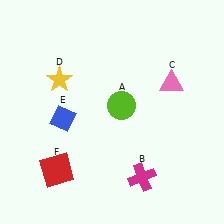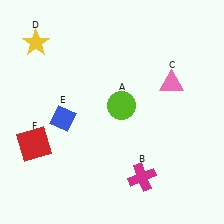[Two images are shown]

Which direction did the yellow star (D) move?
The yellow star (D) moved up.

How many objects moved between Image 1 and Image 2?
2 objects moved between the two images.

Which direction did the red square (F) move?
The red square (F) moved up.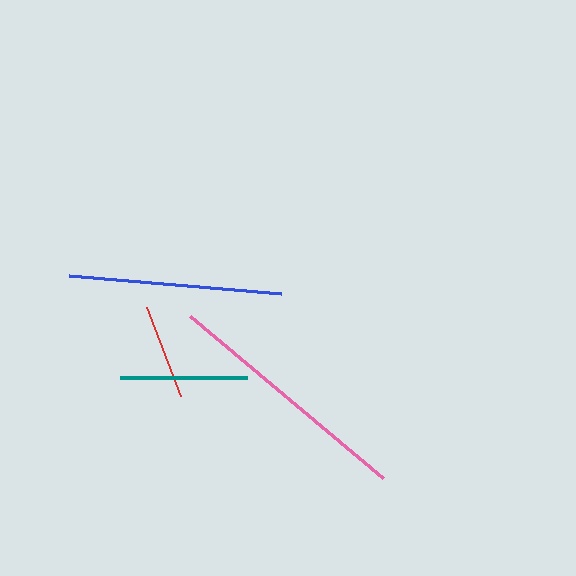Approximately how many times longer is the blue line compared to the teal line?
The blue line is approximately 1.7 times the length of the teal line.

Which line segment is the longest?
The pink line is the longest at approximately 252 pixels.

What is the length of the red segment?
The red segment is approximately 96 pixels long.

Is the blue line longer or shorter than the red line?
The blue line is longer than the red line.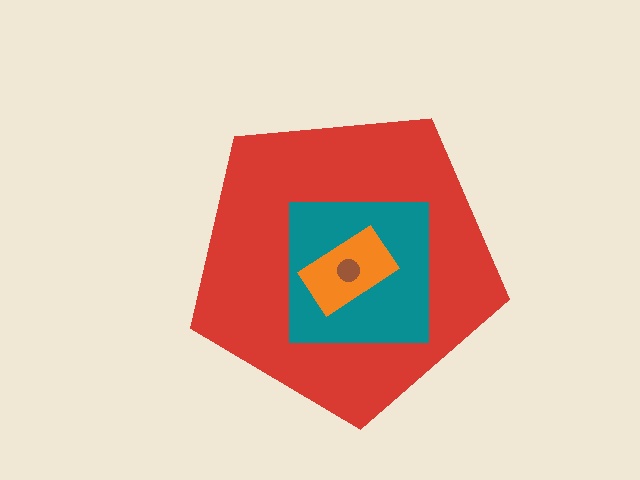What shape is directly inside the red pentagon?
The teal square.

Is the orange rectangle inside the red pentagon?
Yes.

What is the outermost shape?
The red pentagon.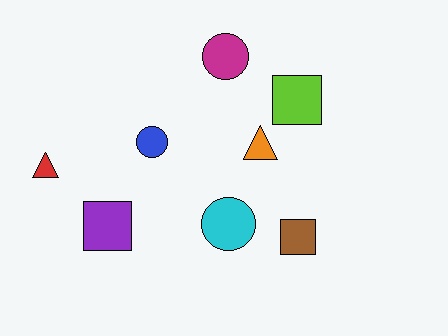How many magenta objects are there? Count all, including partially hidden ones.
There is 1 magenta object.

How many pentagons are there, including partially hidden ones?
There are no pentagons.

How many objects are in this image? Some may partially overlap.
There are 8 objects.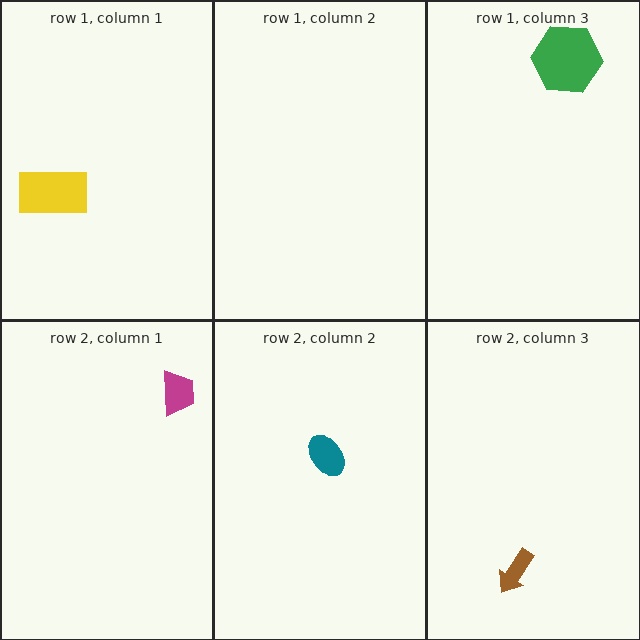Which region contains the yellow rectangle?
The row 1, column 1 region.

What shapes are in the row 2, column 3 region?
The brown arrow.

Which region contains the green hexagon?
The row 1, column 3 region.